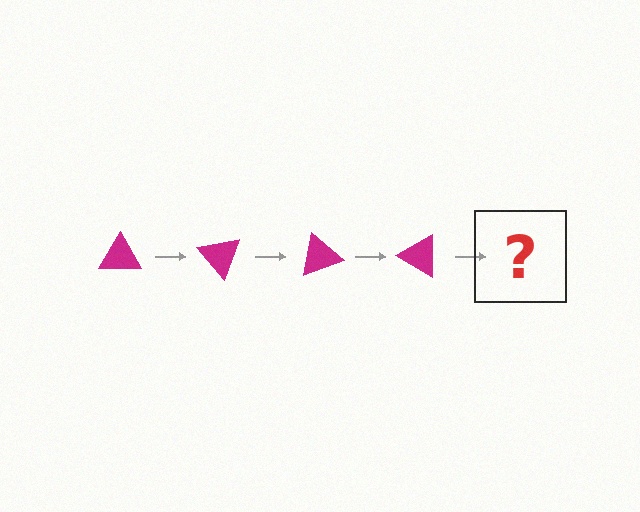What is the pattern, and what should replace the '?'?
The pattern is that the triangle rotates 50 degrees each step. The '?' should be a magenta triangle rotated 200 degrees.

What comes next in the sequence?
The next element should be a magenta triangle rotated 200 degrees.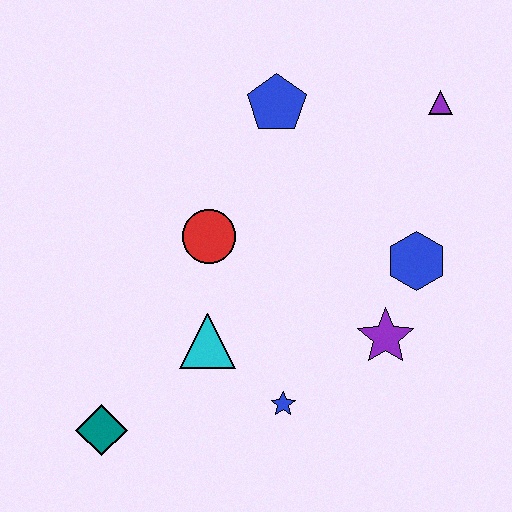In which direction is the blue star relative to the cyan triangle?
The blue star is to the right of the cyan triangle.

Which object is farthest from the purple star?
The teal diamond is farthest from the purple star.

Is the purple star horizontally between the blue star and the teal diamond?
No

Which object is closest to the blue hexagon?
The purple star is closest to the blue hexagon.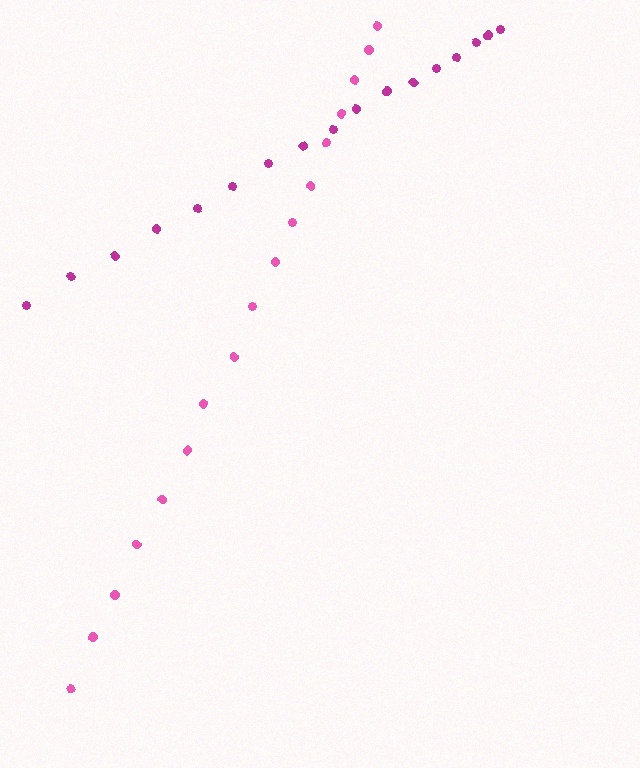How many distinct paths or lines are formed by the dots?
There are 2 distinct paths.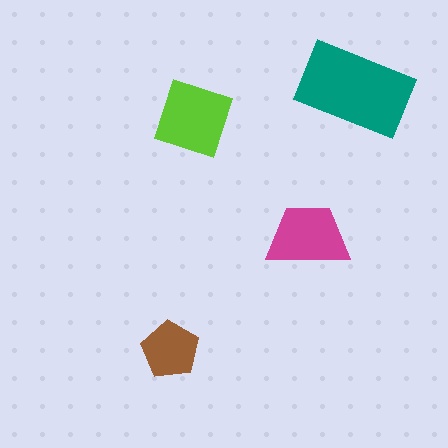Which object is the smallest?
The brown pentagon.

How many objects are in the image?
There are 4 objects in the image.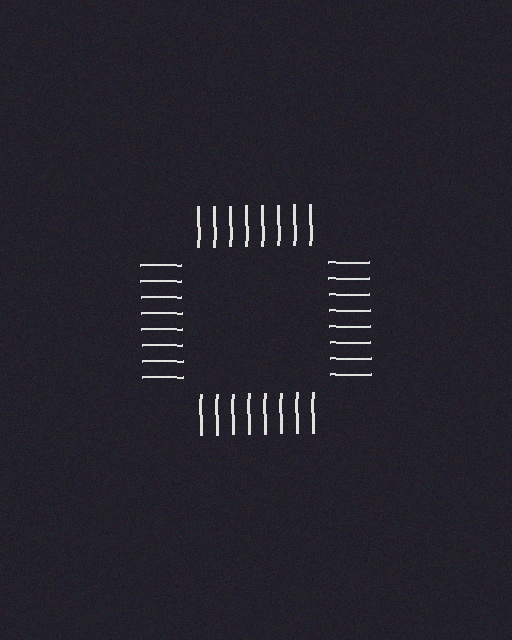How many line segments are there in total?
32 — 8 along each of the 4 edges.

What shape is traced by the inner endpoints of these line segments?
An illusory square — the line segments terminate on its edges but no continuous stroke is drawn.